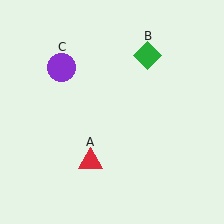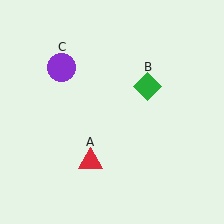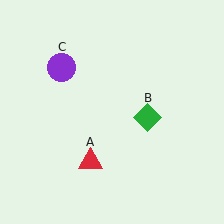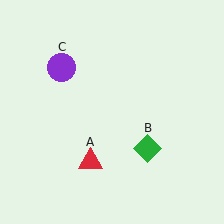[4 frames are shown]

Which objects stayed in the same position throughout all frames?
Red triangle (object A) and purple circle (object C) remained stationary.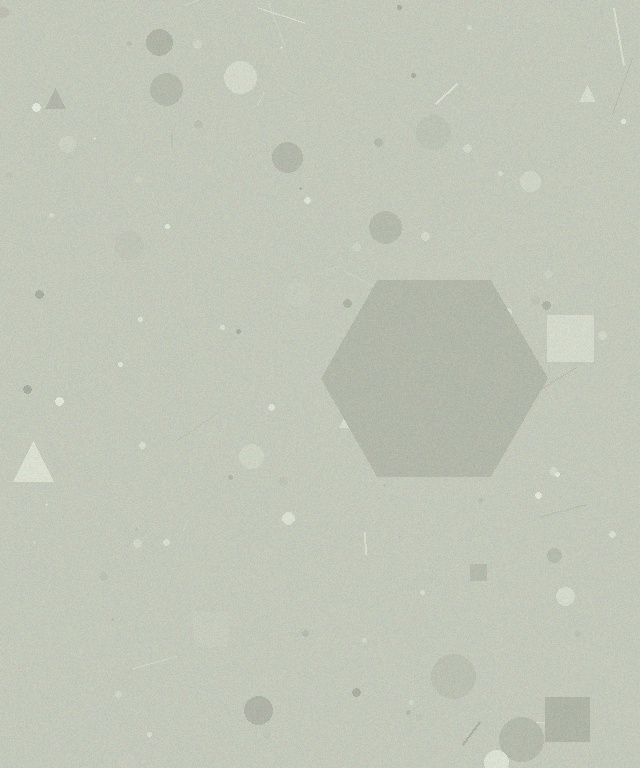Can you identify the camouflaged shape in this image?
The camouflaged shape is a hexagon.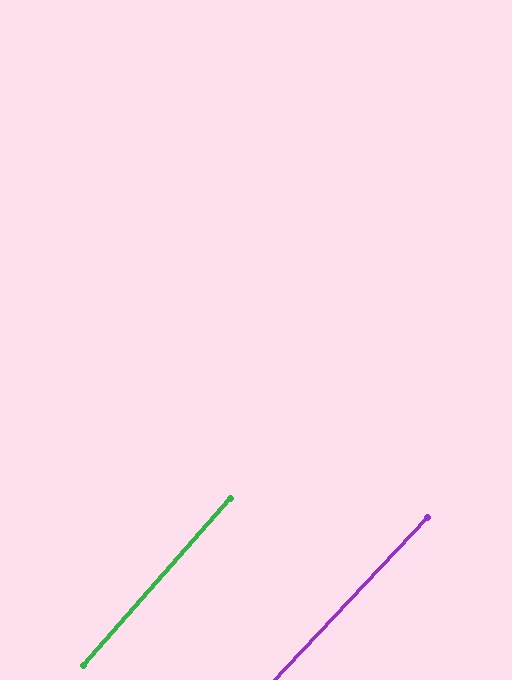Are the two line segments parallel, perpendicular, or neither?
Parallel — their directions differ by only 1.9°.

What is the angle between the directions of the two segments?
Approximately 2 degrees.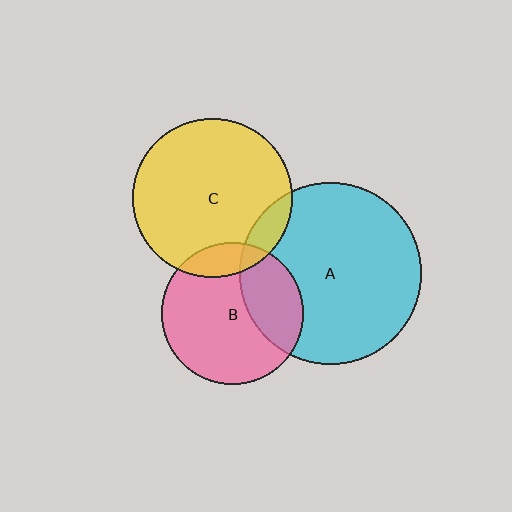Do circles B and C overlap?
Yes.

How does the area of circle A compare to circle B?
Approximately 1.6 times.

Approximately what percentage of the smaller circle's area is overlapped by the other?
Approximately 15%.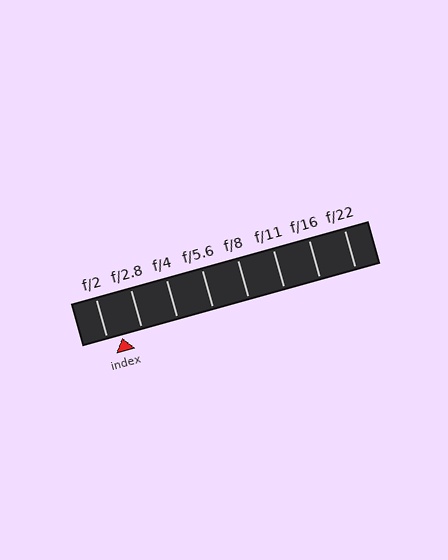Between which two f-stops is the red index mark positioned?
The index mark is between f/2 and f/2.8.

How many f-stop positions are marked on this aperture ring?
There are 8 f-stop positions marked.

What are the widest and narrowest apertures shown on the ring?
The widest aperture shown is f/2 and the narrowest is f/22.